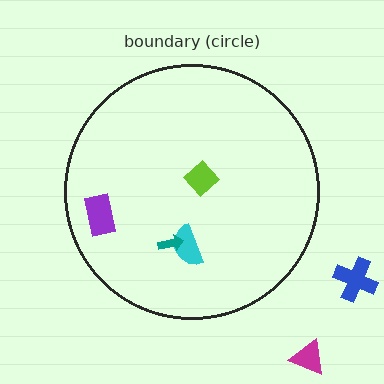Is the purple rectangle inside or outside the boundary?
Inside.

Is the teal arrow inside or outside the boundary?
Inside.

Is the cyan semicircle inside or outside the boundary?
Inside.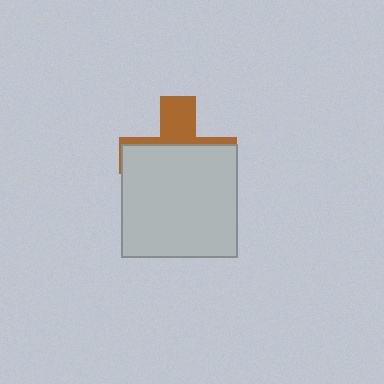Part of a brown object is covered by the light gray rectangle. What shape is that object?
It is a cross.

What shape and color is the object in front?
The object in front is a light gray rectangle.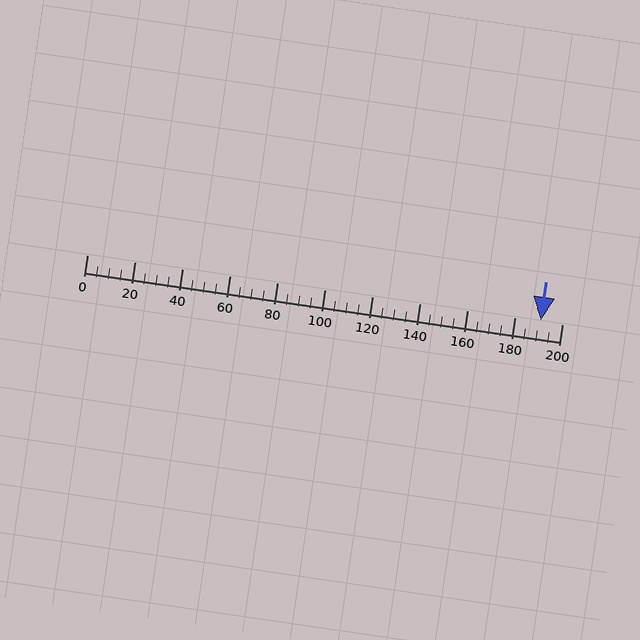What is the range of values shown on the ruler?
The ruler shows values from 0 to 200.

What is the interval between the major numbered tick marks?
The major tick marks are spaced 20 units apart.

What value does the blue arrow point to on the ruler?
The blue arrow points to approximately 191.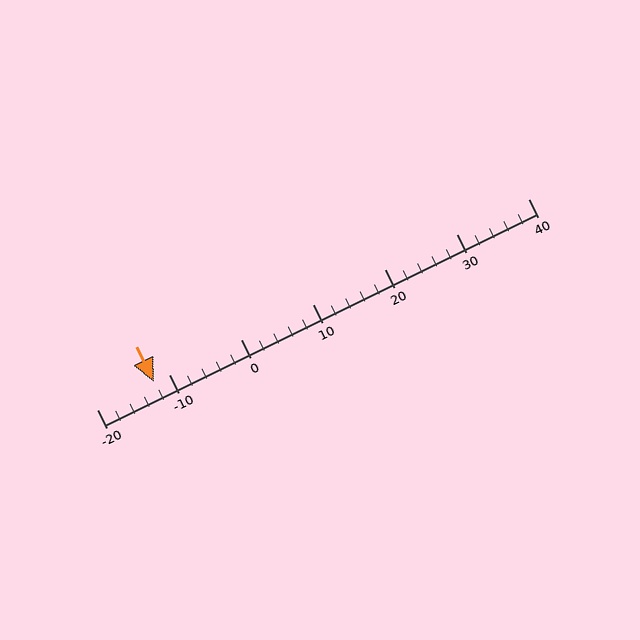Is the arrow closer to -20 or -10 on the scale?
The arrow is closer to -10.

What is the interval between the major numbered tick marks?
The major tick marks are spaced 10 units apart.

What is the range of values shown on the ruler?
The ruler shows values from -20 to 40.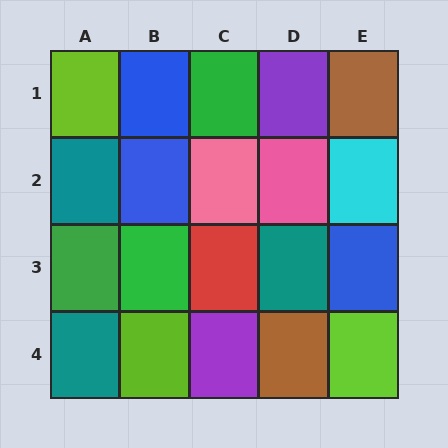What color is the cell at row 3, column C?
Red.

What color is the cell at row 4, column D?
Brown.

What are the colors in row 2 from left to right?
Teal, blue, pink, pink, cyan.